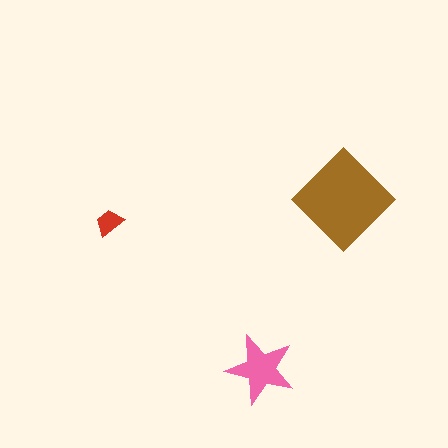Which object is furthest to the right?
The brown diamond is rightmost.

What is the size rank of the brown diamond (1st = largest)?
1st.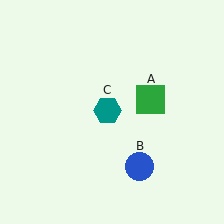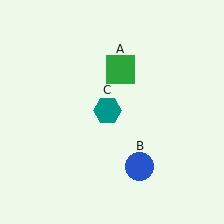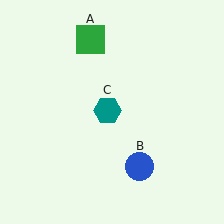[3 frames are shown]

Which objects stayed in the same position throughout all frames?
Blue circle (object B) and teal hexagon (object C) remained stationary.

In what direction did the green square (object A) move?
The green square (object A) moved up and to the left.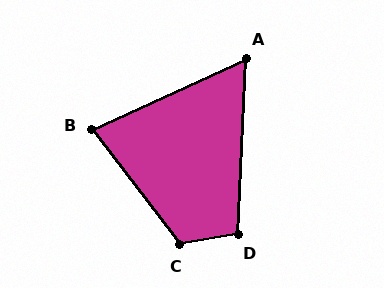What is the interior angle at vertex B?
Approximately 77 degrees (acute).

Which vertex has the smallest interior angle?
A, at approximately 63 degrees.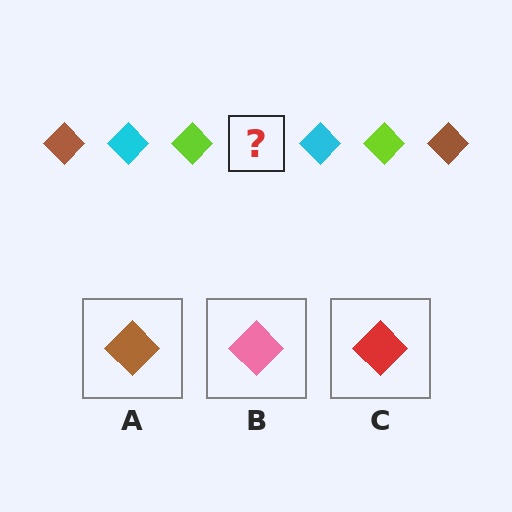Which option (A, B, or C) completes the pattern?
A.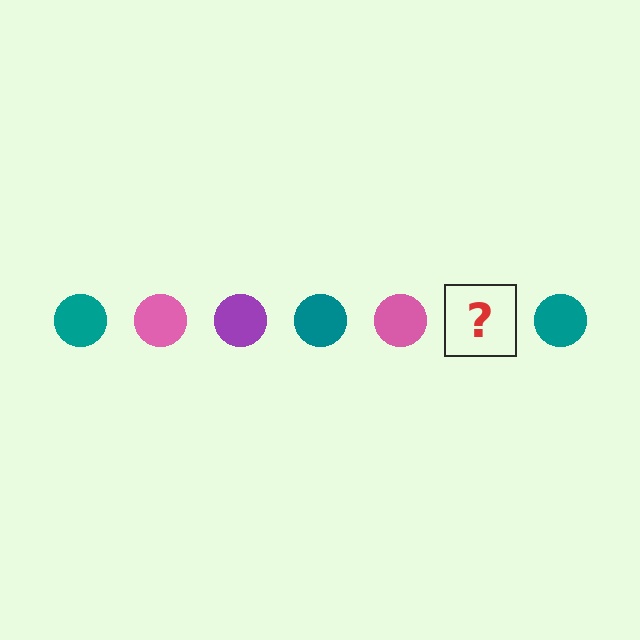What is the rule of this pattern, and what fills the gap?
The rule is that the pattern cycles through teal, pink, purple circles. The gap should be filled with a purple circle.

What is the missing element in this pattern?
The missing element is a purple circle.